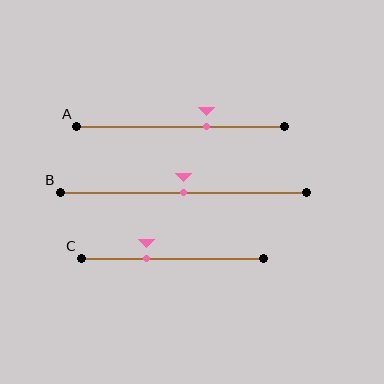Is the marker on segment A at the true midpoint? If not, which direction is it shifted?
No, the marker on segment A is shifted to the right by about 12% of the segment length.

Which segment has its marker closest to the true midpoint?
Segment B has its marker closest to the true midpoint.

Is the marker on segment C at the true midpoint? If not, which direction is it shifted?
No, the marker on segment C is shifted to the left by about 15% of the segment length.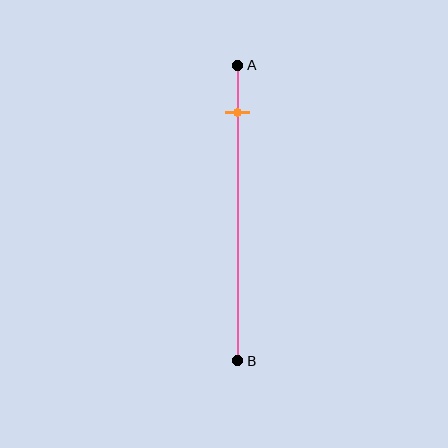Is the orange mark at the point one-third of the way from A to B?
No, the mark is at about 15% from A, not at the 33% one-third point.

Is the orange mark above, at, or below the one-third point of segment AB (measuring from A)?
The orange mark is above the one-third point of segment AB.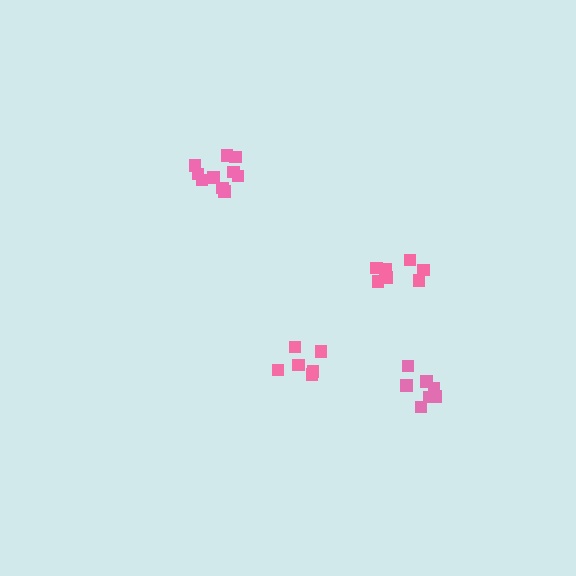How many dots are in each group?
Group 1: 7 dots, Group 2: 11 dots, Group 3: 6 dots, Group 4: 8 dots (32 total).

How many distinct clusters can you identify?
There are 4 distinct clusters.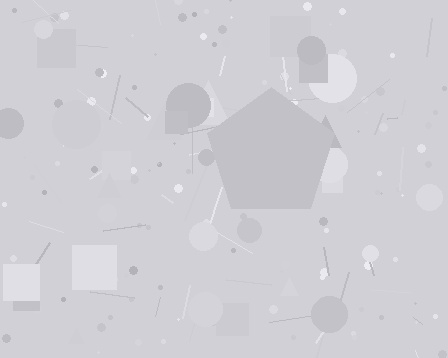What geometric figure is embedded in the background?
A pentagon is embedded in the background.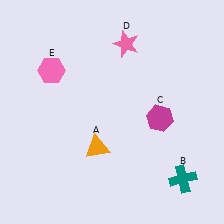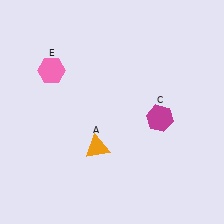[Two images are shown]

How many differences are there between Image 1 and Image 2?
There are 2 differences between the two images.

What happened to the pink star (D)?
The pink star (D) was removed in Image 2. It was in the top-right area of Image 1.